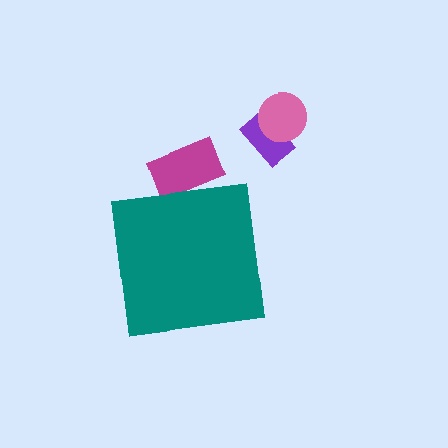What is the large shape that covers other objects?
A teal square.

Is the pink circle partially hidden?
No, the pink circle is fully visible.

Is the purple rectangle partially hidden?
No, the purple rectangle is fully visible.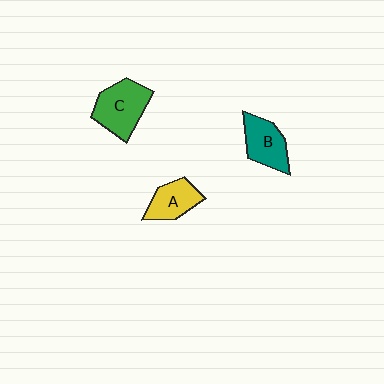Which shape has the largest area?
Shape C (green).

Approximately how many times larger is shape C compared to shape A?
Approximately 1.4 times.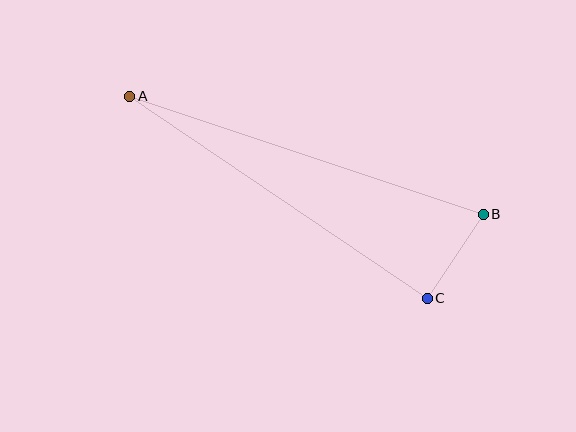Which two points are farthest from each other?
Points A and B are farthest from each other.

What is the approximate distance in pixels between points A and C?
The distance between A and C is approximately 360 pixels.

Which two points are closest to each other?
Points B and C are closest to each other.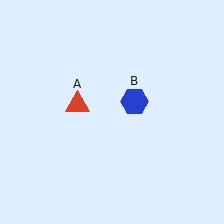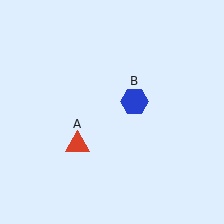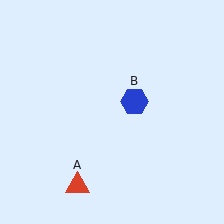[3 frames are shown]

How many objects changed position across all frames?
1 object changed position: red triangle (object A).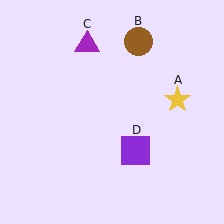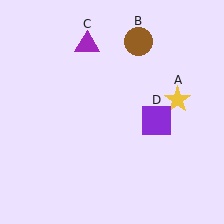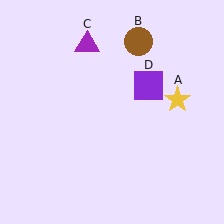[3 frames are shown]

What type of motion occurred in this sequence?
The purple square (object D) rotated counterclockwise around the center of the scene.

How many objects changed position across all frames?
1 object changed position: purple square (object D).